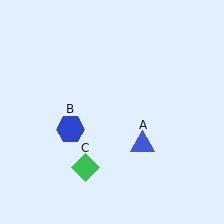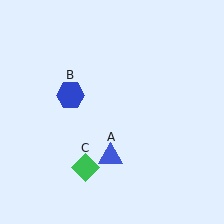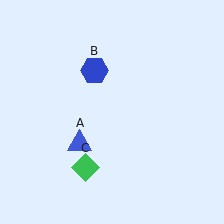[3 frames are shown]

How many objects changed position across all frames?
2 objects changed position: blue triangle (object A), blue hexagon (object B).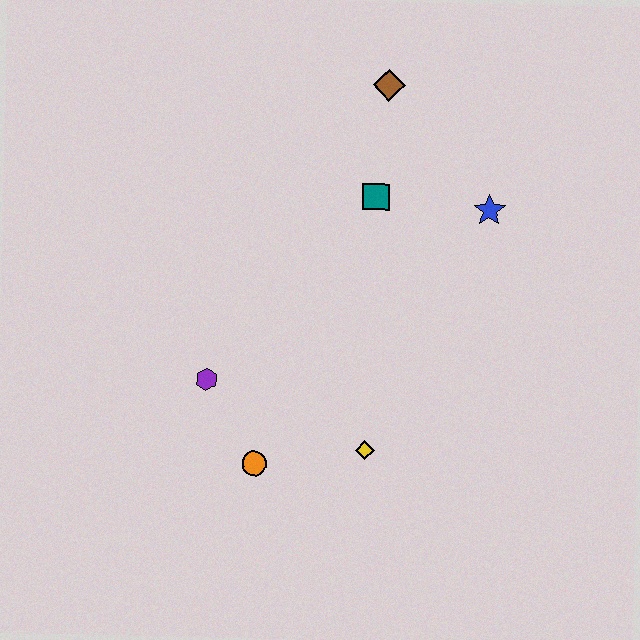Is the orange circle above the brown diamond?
No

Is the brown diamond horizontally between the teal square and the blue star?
Yes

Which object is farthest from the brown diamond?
The orange circle is farthest from the brown diamond.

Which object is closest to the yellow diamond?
The orange circle is closest to the yellow diamond.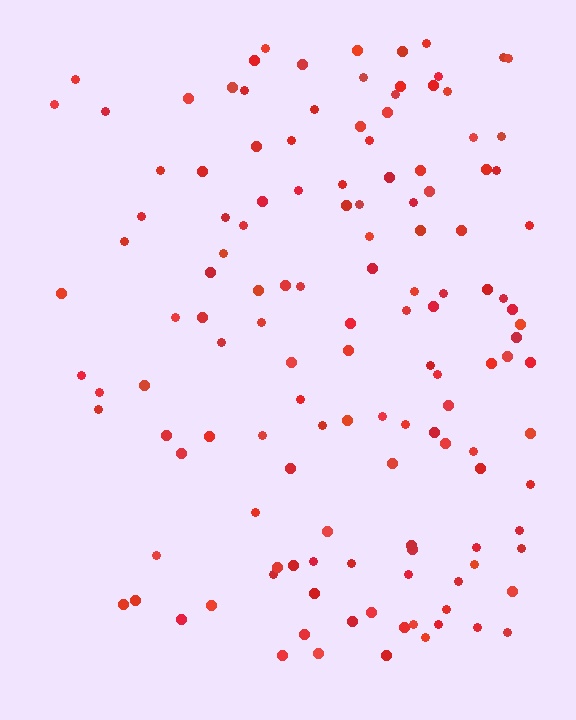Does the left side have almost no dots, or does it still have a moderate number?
Still a moderate number, just noticeably fewer than the right.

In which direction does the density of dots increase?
From left to right, with the right side densest.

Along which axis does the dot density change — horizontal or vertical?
Horizontal.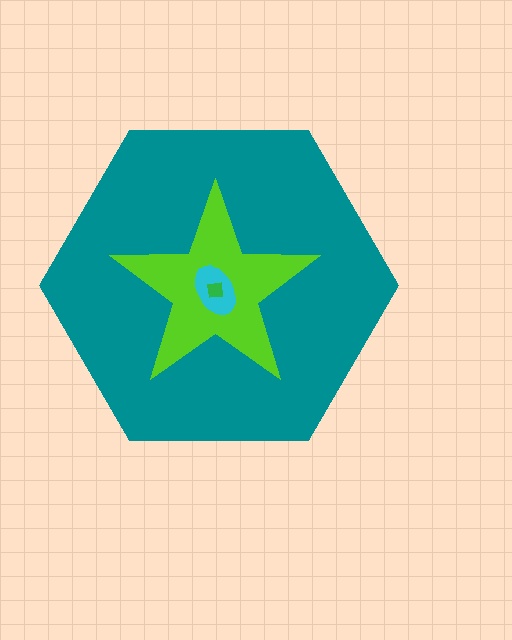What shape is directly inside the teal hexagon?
The lime star.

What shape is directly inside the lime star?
The cyan ellipse.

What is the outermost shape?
The teal hexagon.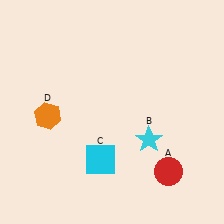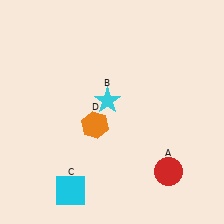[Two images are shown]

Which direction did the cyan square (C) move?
The cyan square (C) moved down.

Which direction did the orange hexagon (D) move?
The orange hexagon (D) moved right.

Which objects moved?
The objects that moved are: the cyan star (B), the cyan square (C), the orange hexagon (D).